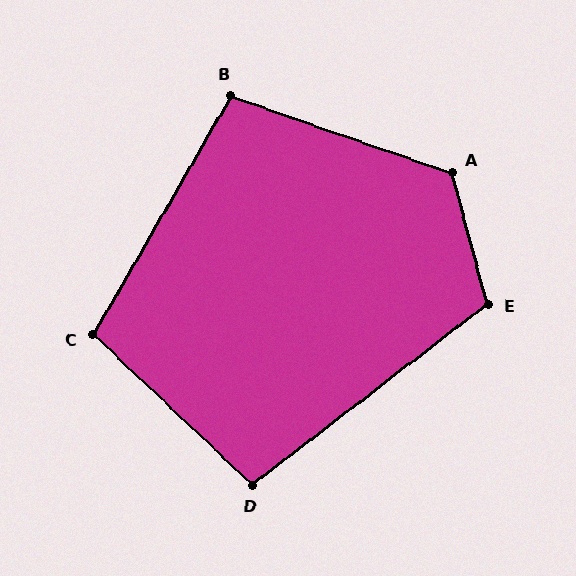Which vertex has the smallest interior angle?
D, at approximately 99 degrees.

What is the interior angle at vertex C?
Approximately 103 degrees (obtuse).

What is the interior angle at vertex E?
Approximately 113 degrees (obtuse).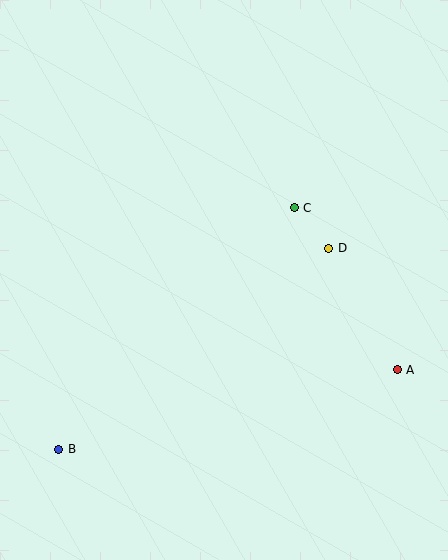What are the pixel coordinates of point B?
Point B is at (59, 449).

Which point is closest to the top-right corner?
Point C is closest to the top-right corner.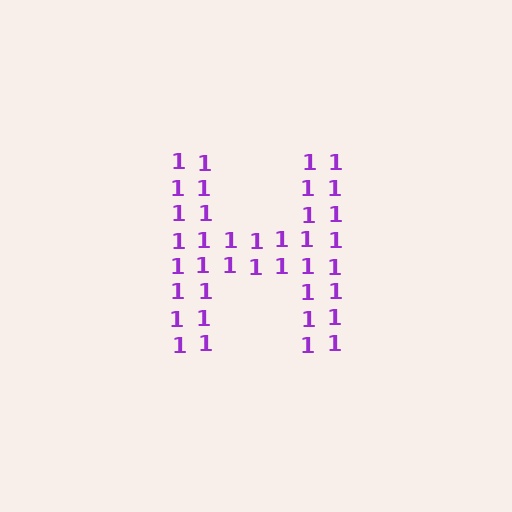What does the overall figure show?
The overall figure shows the letter H.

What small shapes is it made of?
It is made of small digit 1's.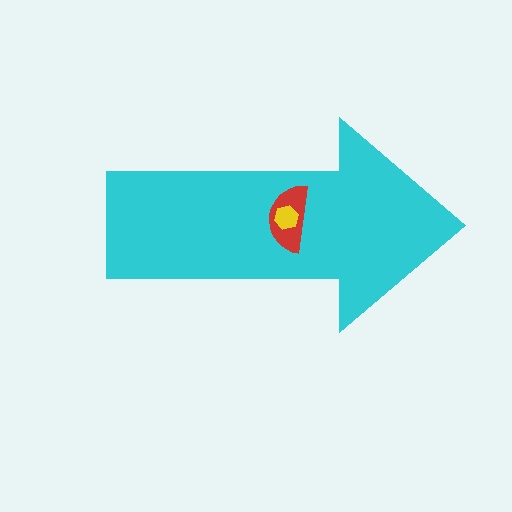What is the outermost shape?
The cyan arrow.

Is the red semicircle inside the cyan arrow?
Yes.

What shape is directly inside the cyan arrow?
The red semicircle.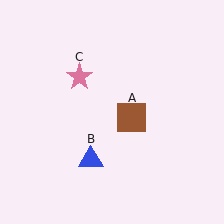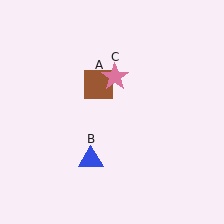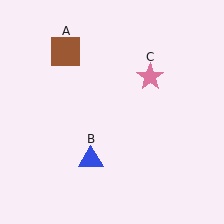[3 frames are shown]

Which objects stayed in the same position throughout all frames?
Blue triangle (object B) remained stationary.